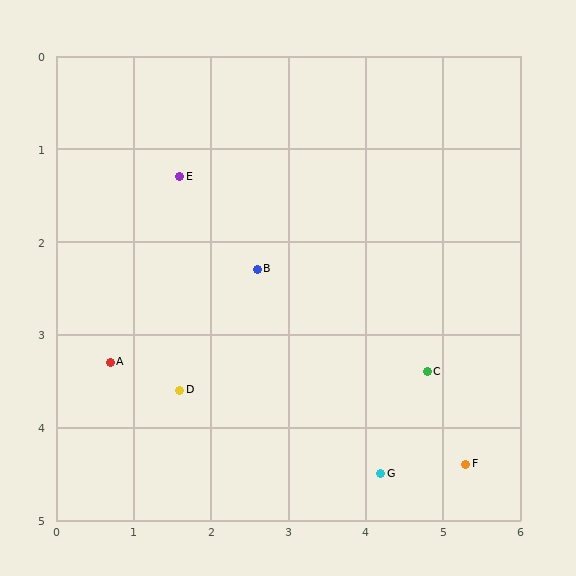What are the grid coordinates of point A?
Point A is at approximately (0.7, 3.3).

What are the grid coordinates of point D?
Point D is at approximately (1.6, 3.6).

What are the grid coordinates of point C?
Point C is at approximately (4.8, 3.4).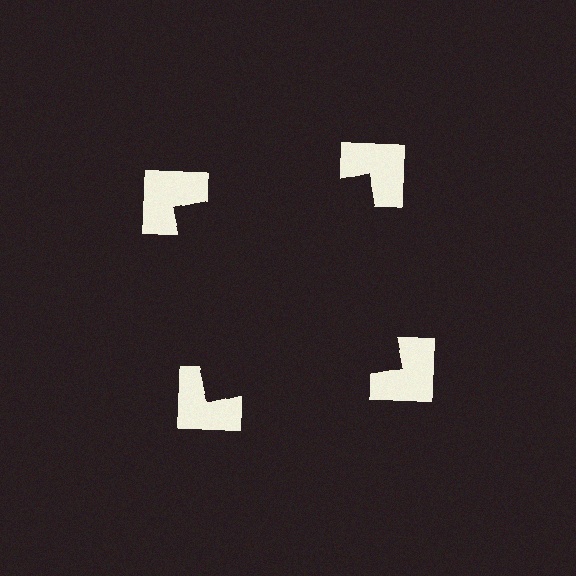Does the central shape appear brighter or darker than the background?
It typically appears slightly darker than the background, even though no actual brightness change is drawn.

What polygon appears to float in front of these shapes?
An illusory square — its edges are inferred from the aligned wedge cuts in the notched squares, not physically drawn.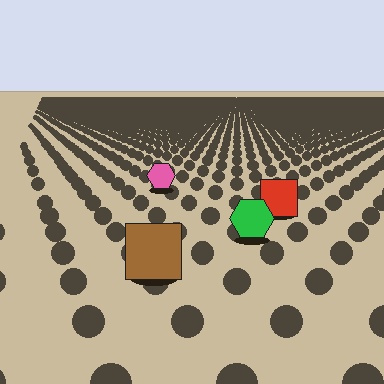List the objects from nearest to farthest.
From nearest to farthest: the brown square, the green hexagon, the red square, the pink hexagon.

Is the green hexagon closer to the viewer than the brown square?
No. The brown square is closer — you can tell from the texture gradient: the ground texture is coarser near it.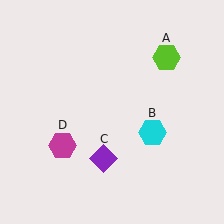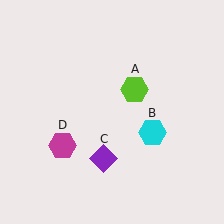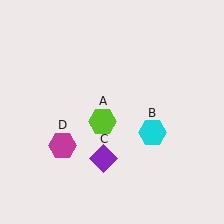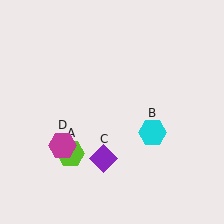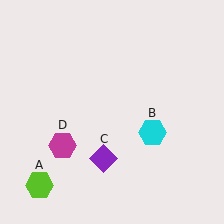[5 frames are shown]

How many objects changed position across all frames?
1 object changed position: lime hexagon (object A).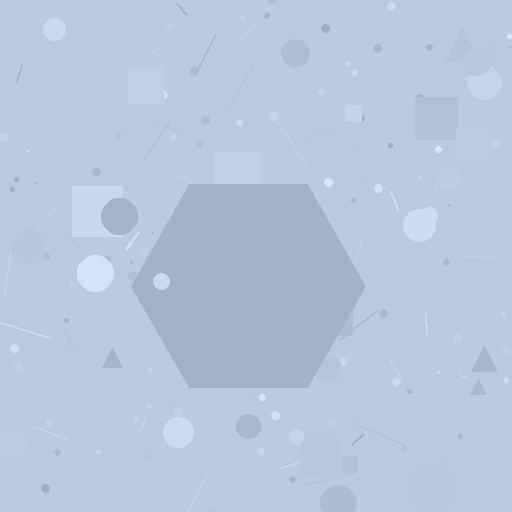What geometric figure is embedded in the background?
A hexagon is embedded in the background.